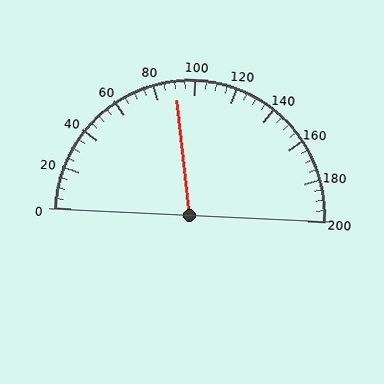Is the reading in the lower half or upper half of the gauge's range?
The reading is in the lower half of the range (0 to 200).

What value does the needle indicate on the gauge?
The needle indicates approximately 90.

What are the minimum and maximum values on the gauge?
The gauge ranges from 0 to 200.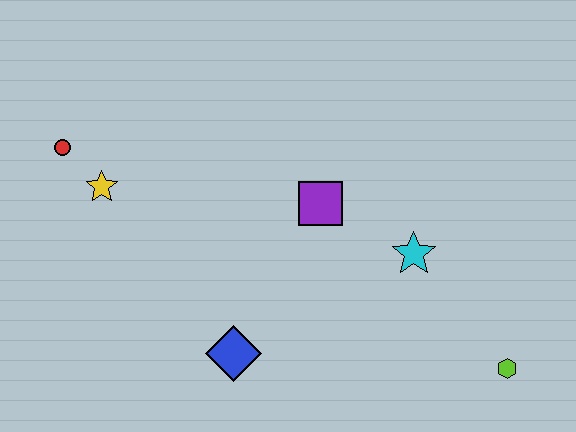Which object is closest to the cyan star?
The purple square is closest to the cyan star.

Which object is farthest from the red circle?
The lime hexagon is farthest from the red circle.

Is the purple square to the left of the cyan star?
Yes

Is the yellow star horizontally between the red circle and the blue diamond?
Yes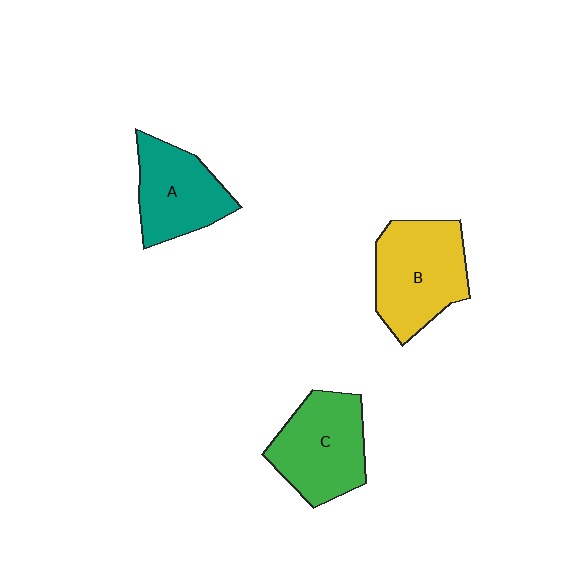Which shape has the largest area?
Shape B (yellow).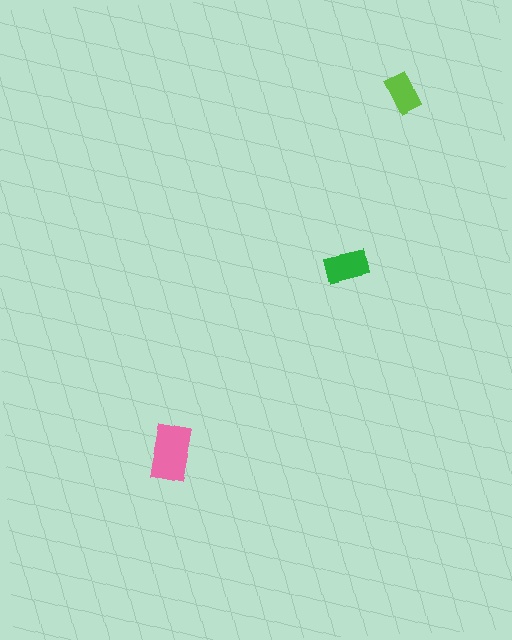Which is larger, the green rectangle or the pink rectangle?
The pink one.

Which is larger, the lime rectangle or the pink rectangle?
The pink one.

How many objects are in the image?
There are 3 objects in the image.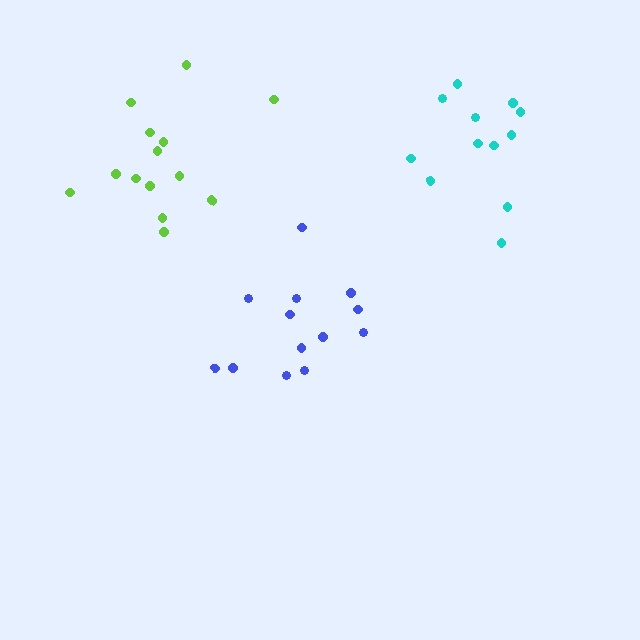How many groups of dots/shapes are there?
There are 3 groups.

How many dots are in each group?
Group 1: 12 dots, Group 2: 13 dots, Group 3: 14 dots (39 total).